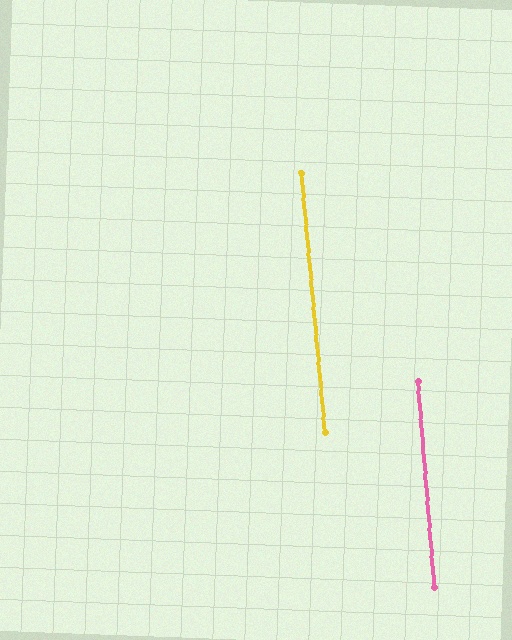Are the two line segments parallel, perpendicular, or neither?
Parallel — their directions differ by only 0.9°.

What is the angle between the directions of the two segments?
Approximately 1 degree.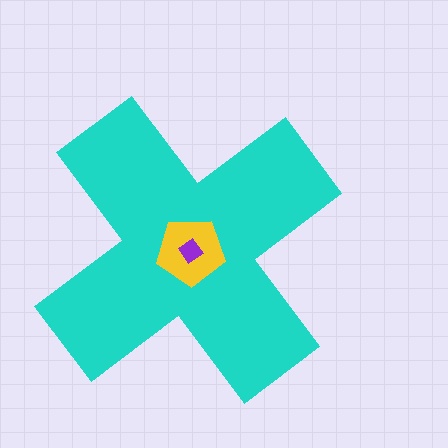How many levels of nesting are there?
3.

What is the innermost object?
The purple diamond.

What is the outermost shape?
The cyan cross.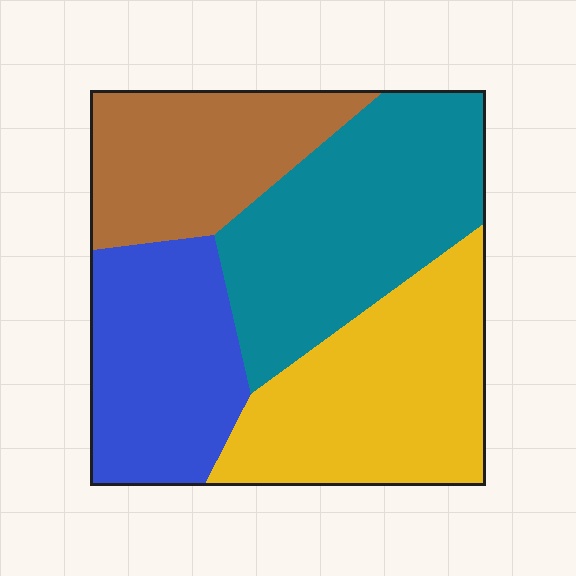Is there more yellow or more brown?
Yellow.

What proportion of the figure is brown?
Brown takes up about one fifth (1/5) of the figure.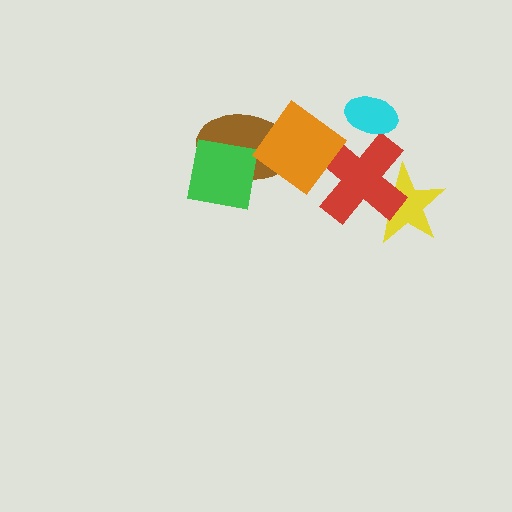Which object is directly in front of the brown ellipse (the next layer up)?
The green square is directly in front of the brown ellipse.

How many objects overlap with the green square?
1 object overlaps with the green square.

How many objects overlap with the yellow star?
1 object overlaps with the yellow star.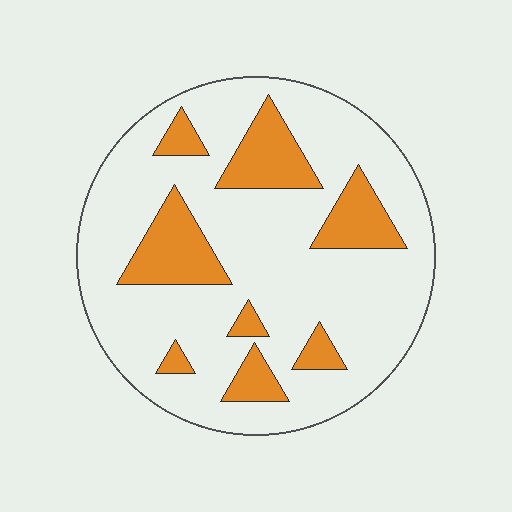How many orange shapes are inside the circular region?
8.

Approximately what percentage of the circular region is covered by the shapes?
Approximately 20%.